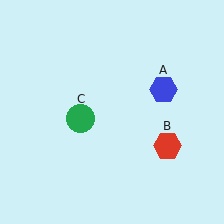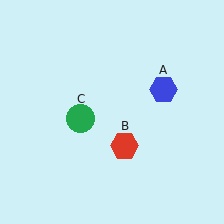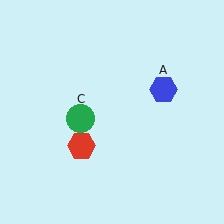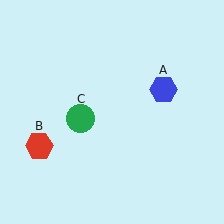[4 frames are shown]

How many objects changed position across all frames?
1 object changed position: red hexagon (object B).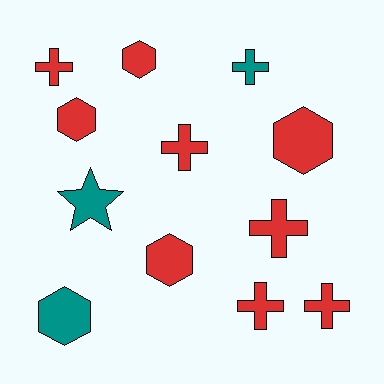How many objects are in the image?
There are 12 objects.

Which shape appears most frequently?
Cross, with 6 objects.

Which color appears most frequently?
Red, with 9 objects.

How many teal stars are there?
There is 1 teal star.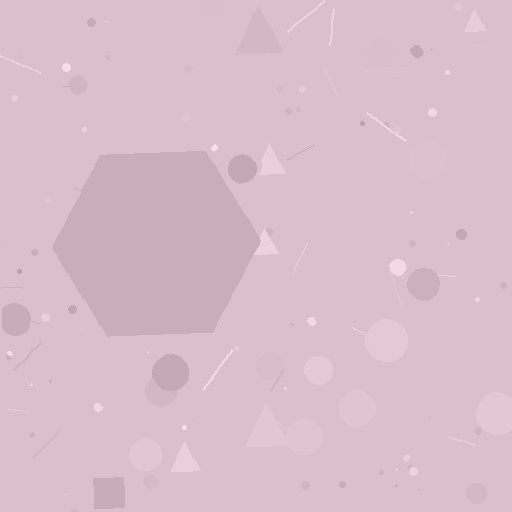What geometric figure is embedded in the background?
A hexagon is embedded in the background.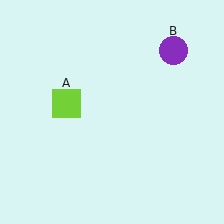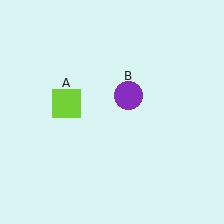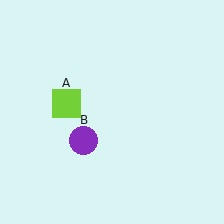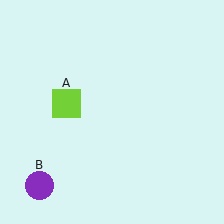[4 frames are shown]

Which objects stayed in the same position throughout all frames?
Lime square (object A) remained stationary.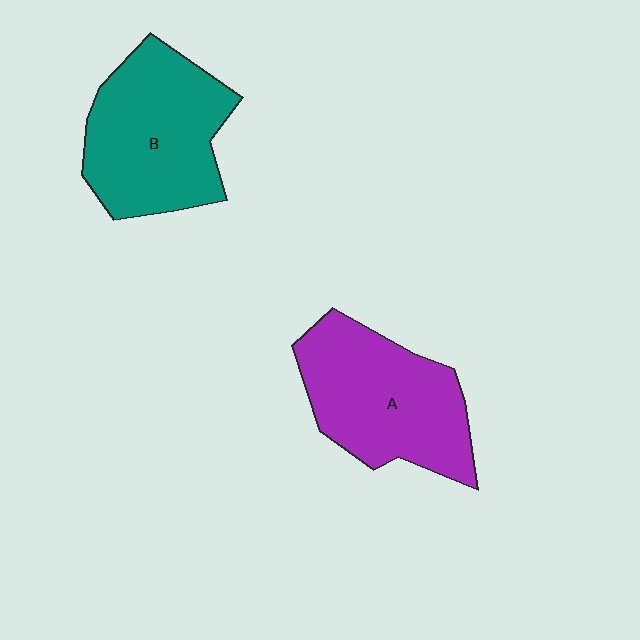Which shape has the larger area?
Shape B (teal).